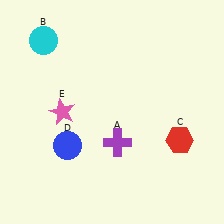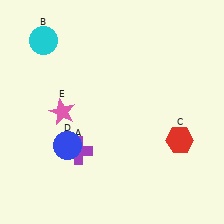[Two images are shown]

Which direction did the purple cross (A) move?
The purple cross (A) moved left.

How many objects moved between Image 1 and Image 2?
1 object moved between the two images.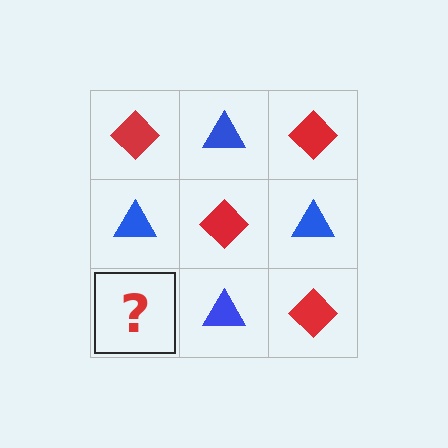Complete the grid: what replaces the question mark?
The question mark should be replaced with a red diamond.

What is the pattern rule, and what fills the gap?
The rule is that it alternates red diamond and blue triangle in a checkerboard pattern. The gap should be filled with a red diamond.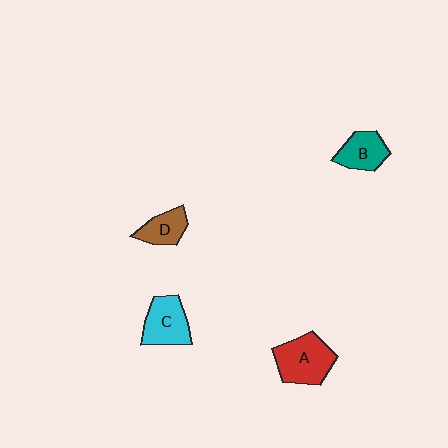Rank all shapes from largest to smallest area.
From largest to smallest: A (red), C (cyan), B (teal), D (brown).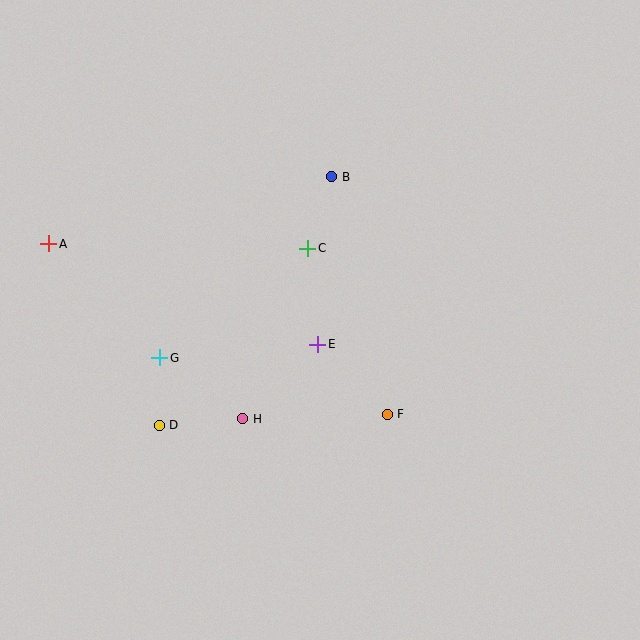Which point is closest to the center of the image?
Point E at (318, 344) is closest to the center.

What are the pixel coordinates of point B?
Point B is at (332, 177).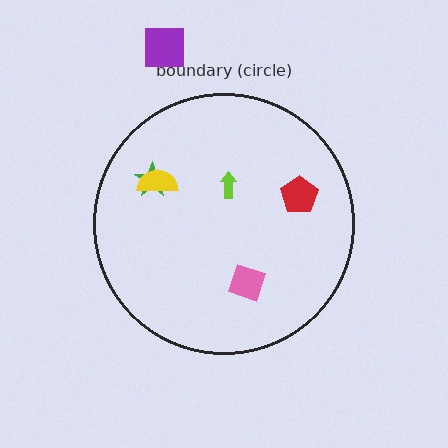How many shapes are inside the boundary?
5 inside, 1 outside.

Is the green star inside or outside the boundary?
Inside.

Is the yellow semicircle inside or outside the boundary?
Inside.